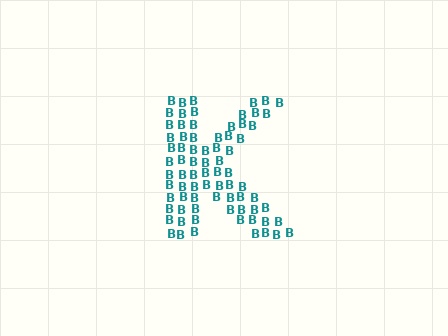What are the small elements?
The small elements are letter B's.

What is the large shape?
The large shape is the letter K.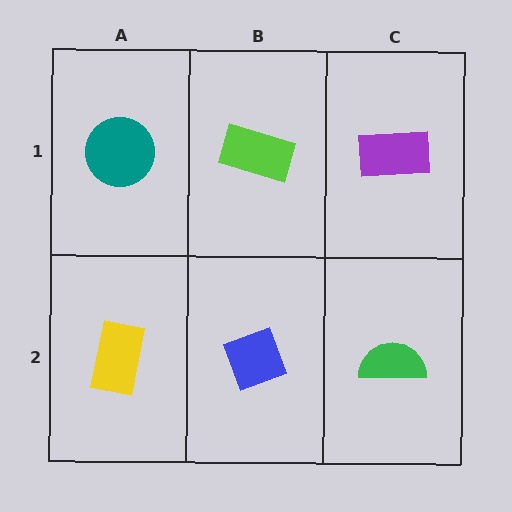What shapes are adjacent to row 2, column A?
A teal circle (row 1, column A), a blue diamond (row 2, column B).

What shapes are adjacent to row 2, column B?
A lime rectangle (row 1, column B), a yellow rectangle (row 2, column A), a green semicircle (row 2, column C).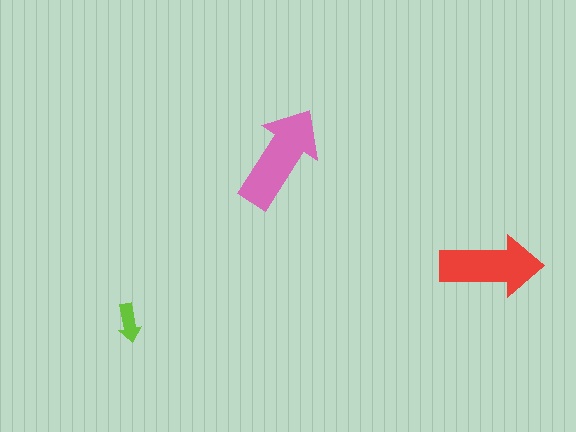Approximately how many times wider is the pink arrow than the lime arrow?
About 2.5 times wider.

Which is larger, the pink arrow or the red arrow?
The pink one.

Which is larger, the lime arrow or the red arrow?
The red one.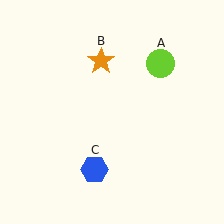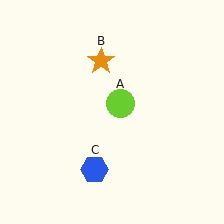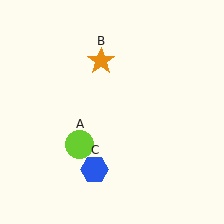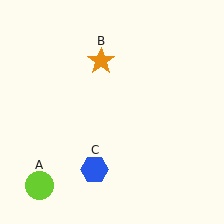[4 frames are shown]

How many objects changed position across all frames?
1 object changed position: lime circle (object A).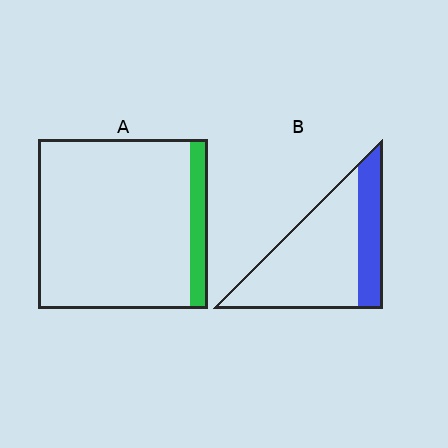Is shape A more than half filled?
No.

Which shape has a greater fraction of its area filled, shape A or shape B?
Shape B.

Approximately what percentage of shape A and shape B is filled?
A is approximately 10% and B is approximately 25%.